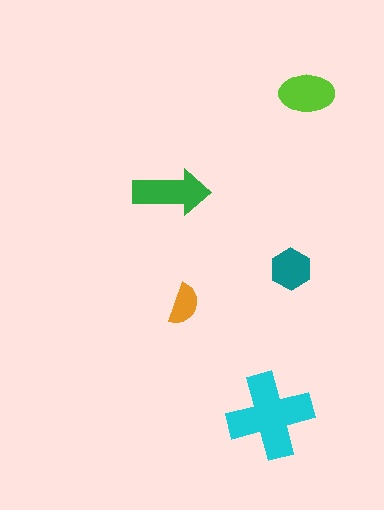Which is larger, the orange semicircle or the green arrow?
The green arrow.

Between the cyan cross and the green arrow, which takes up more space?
The cyan cross.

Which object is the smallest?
The orange semicircle.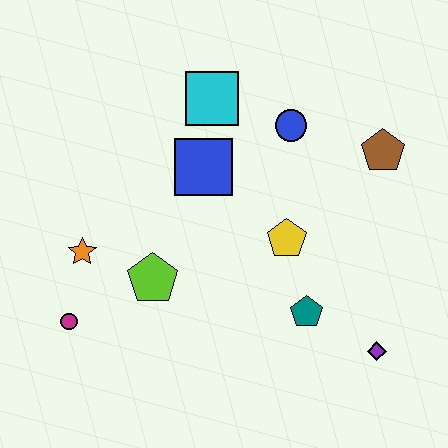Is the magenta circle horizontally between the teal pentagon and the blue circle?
No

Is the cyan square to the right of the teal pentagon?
No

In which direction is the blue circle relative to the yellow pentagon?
The blue circle is above the yellow pentagon.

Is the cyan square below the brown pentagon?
No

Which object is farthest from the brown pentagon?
The magenta circle is farthest from the brown pentagon.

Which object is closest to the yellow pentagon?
The teal pentagon is closest to the yellow pentagon.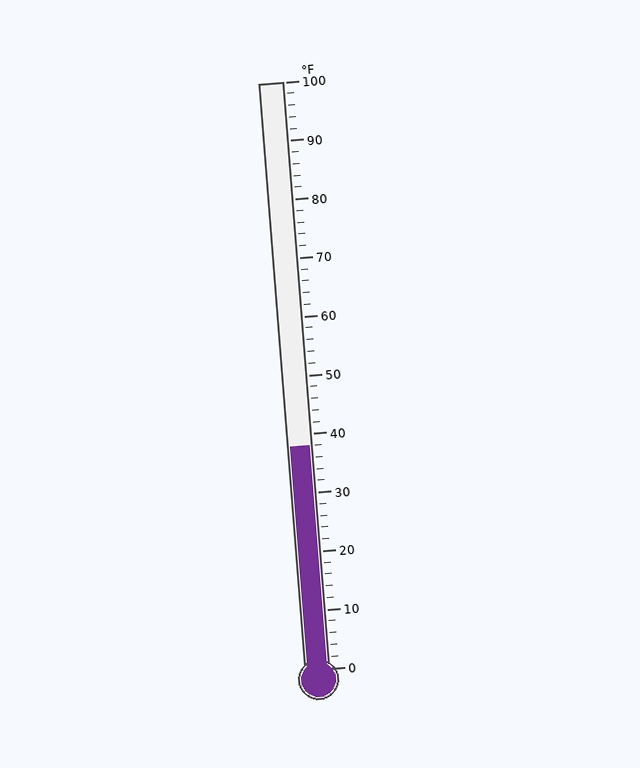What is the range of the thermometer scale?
The thermometer scale ranges from 0°F to 100°F.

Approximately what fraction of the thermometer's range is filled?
The thermometer is filled to approximately 40% of its range.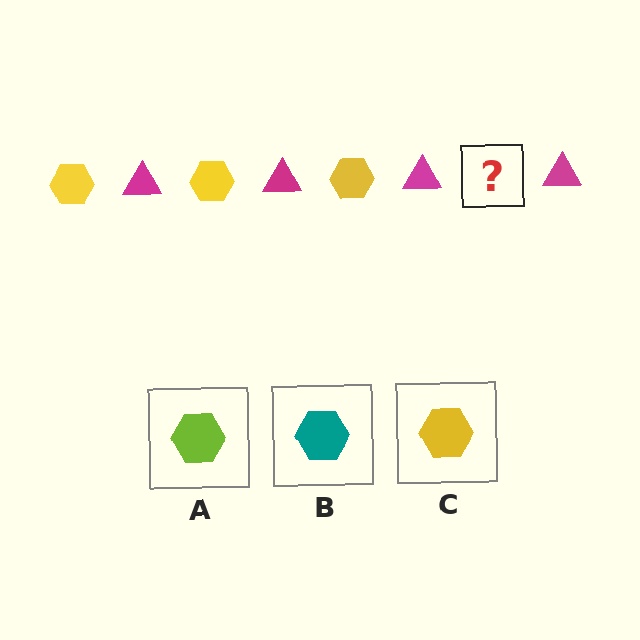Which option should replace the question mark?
Option C.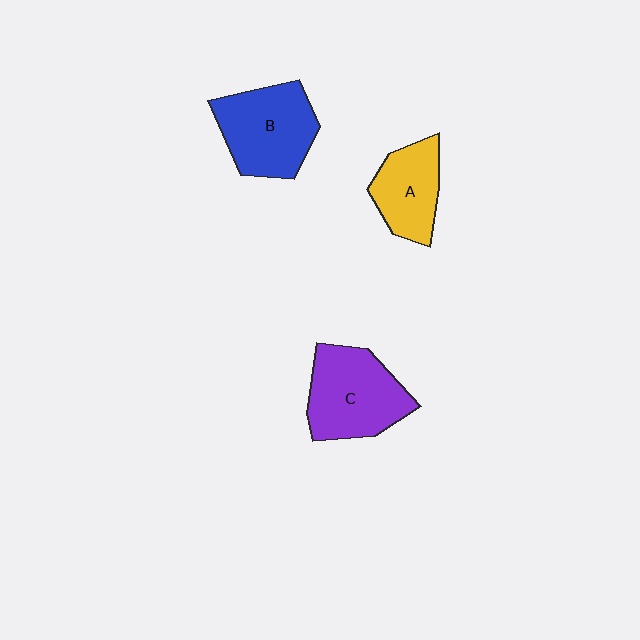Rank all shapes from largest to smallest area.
From largest to smallest: C (purple), B (blue), A (yellow).